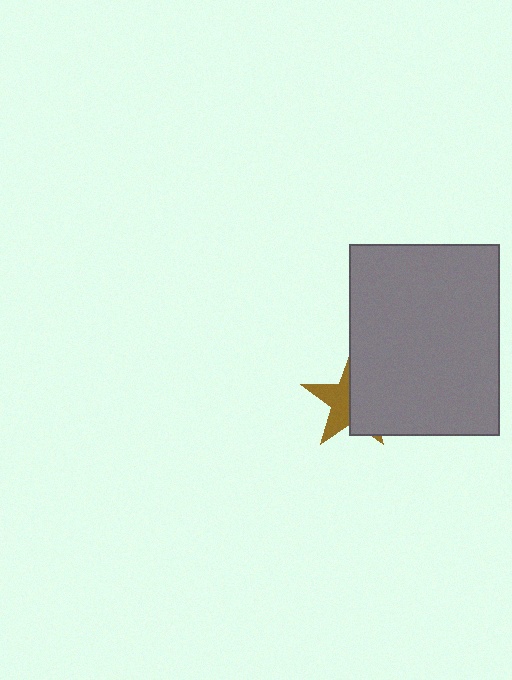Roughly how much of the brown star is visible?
About half of it is visible (roughly 46%).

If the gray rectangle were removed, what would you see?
You would see the complete brown star.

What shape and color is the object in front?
The object in front is a gray rectangle.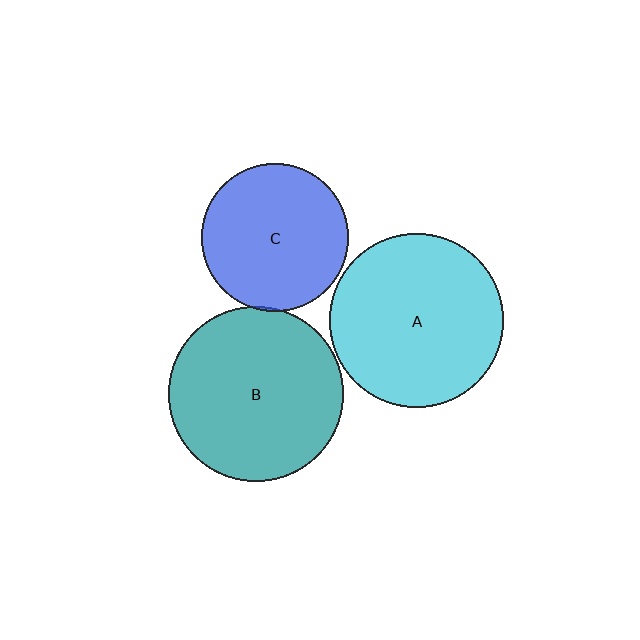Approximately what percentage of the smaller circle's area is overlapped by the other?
Approximately 5%.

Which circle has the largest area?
Circle B (teal).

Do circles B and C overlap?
Yes.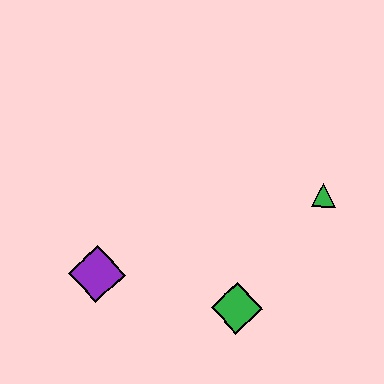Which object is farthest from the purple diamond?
The green triangle is farthest from the purple diamond.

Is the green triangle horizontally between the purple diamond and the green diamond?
No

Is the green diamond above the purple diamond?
No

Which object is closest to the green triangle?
The green diamond is closest to the green triangle.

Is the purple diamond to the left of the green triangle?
Yes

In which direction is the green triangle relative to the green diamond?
The green triangle is above the green diamond.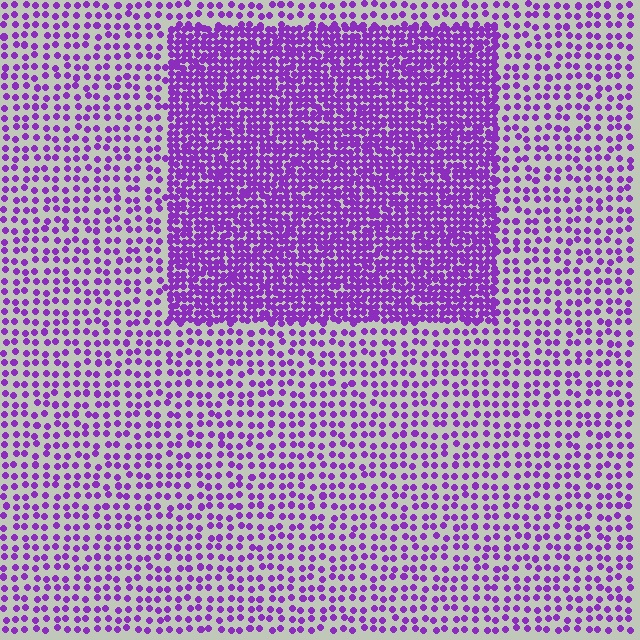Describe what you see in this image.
The image contains small purple elements arranged at two different densities. A rectangle-shaped region is visible where the elements are more densely packed than the surrounding area.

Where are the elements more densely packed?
The elements are more densely packed inside the rectangle boundary.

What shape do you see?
I see a rectangle.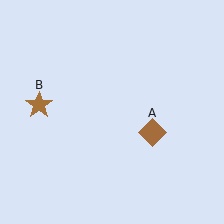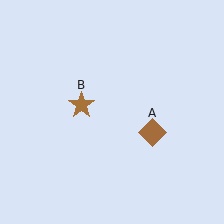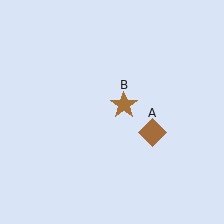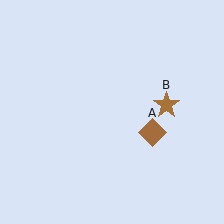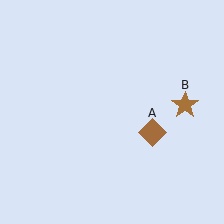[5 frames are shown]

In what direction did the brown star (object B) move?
The brown star (object B) moved right.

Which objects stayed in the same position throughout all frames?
Brown diamond (object A) remained stationary.